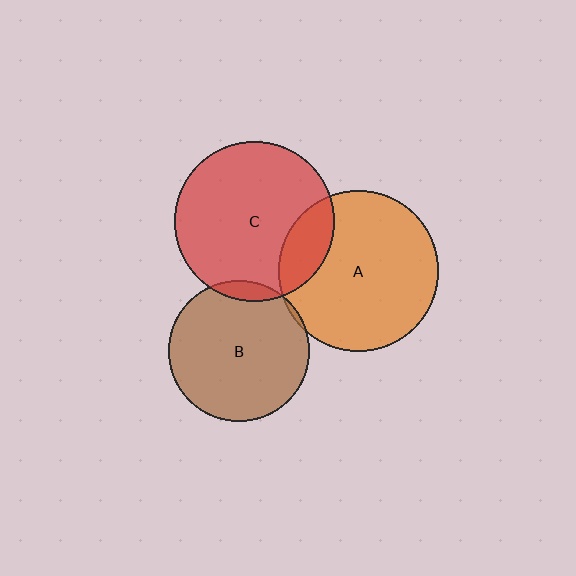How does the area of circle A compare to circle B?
Approximately 1.3 times.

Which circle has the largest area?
Circle A (orange).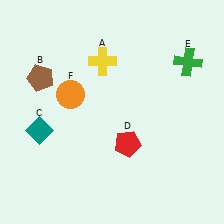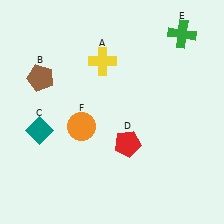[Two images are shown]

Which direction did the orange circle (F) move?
The orange circle (F) moved down.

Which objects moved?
The objects that moved are: the green cross (E), the orange circle (F).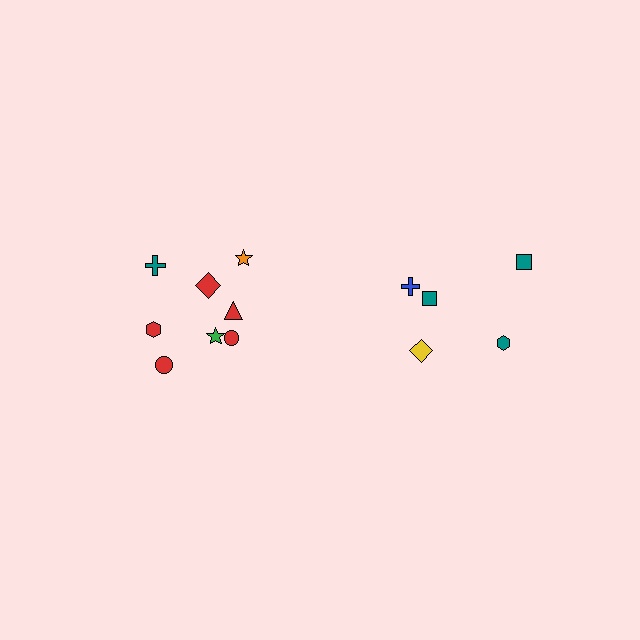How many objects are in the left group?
There are 8 objects.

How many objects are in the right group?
There are 5 objects.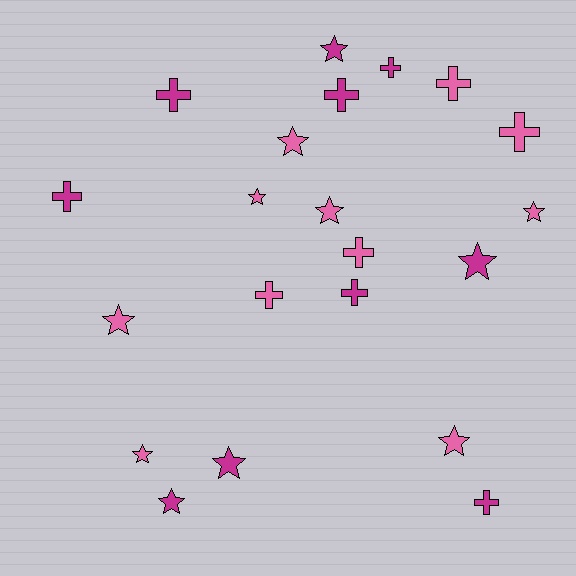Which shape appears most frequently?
Star, with 11 objects.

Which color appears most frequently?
Pink, with 11 objects.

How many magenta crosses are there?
There are 6 magenta crosses.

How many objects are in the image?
There are 21 objects.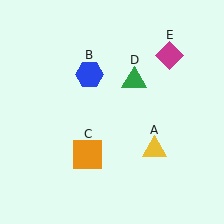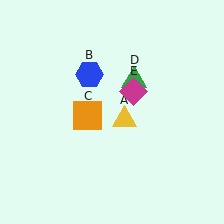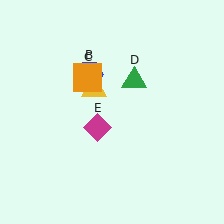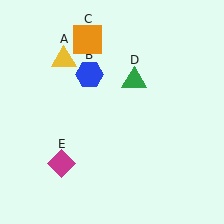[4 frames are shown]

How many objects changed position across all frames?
3 objects changed position: yellow triangle (object A), orange square (object C), magenta diamond (object E).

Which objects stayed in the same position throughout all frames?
Blue hexagon (object B) and green triangle (object D) remained stationary.